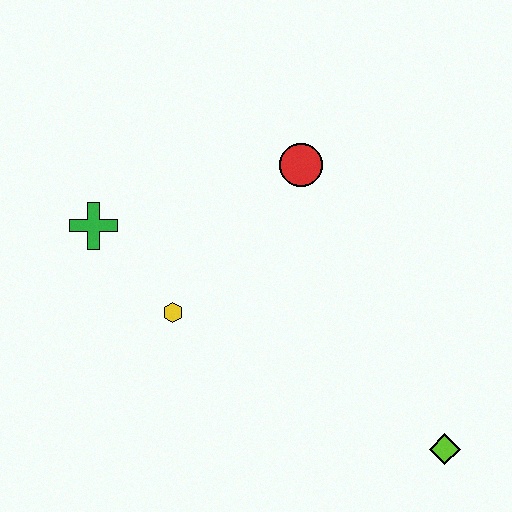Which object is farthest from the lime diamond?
The green cross is farthest from the lime diamond.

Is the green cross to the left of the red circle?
Yes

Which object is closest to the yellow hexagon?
The green cross is closest to the yellow hexagon.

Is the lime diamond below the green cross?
Yes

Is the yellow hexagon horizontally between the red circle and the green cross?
Yes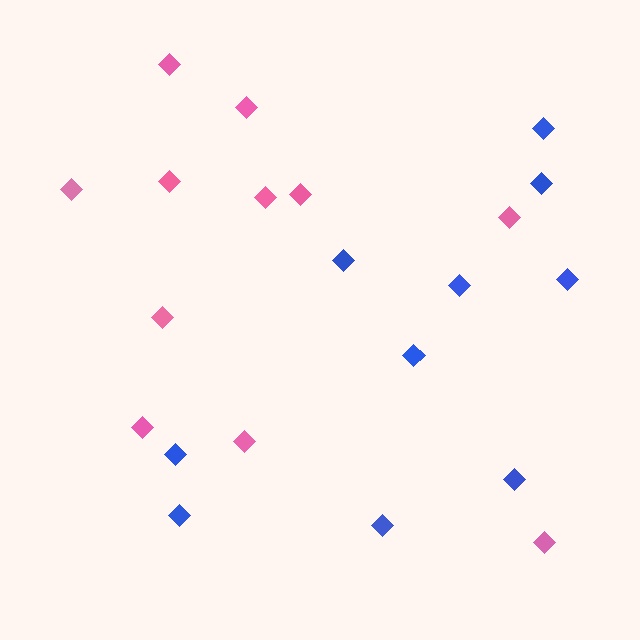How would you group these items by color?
There are 2 groups: one group of pink diamonds (11) and one group of blue diamonds (10).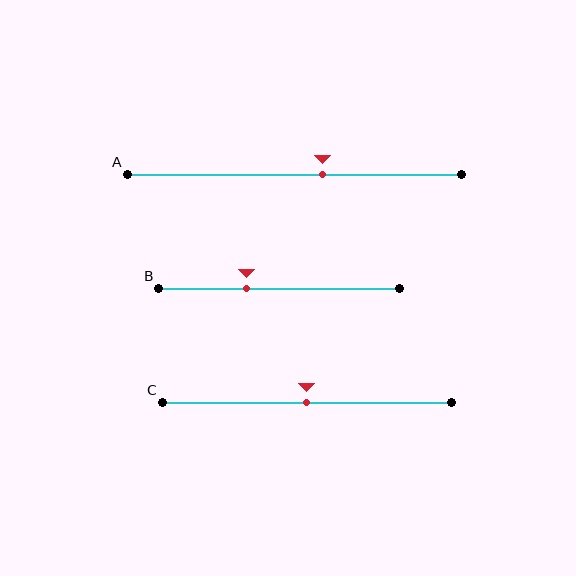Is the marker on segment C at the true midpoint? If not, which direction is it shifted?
Yes, the marker on segment C is at the true midpoint.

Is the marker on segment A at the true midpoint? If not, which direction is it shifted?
No, the marker on segment A is shifted to the right by about 8% of the segment length.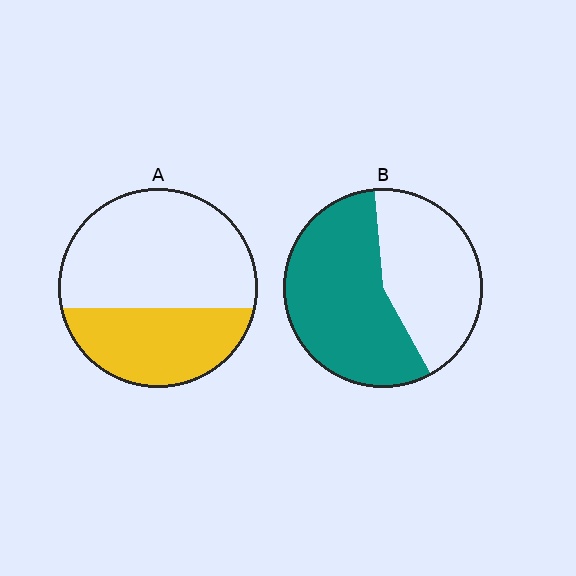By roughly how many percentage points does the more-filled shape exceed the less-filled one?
By roughly 20 percentage points (B over A).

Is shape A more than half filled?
No.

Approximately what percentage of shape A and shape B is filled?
A is approximately 35% and B is approximately 55%.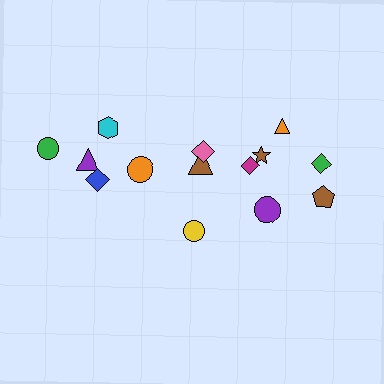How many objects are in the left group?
There are 6 objects.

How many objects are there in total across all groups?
There are 14 objects.